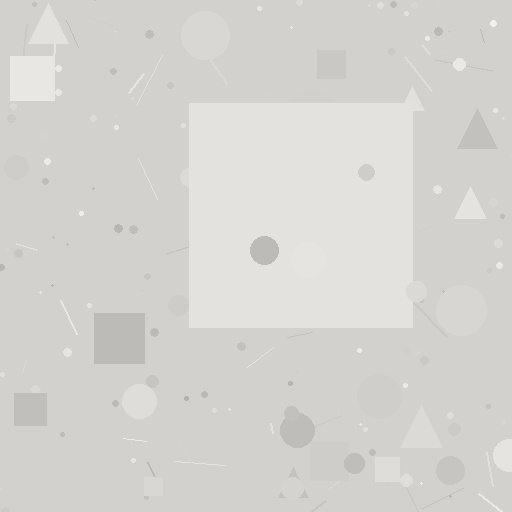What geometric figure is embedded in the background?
A square is embedded in the background.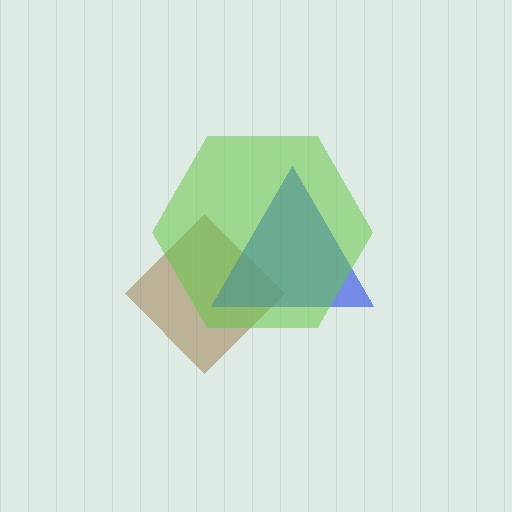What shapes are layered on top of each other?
The layered shapes are: a brown diamond, a blue triangle, a lime hexagon.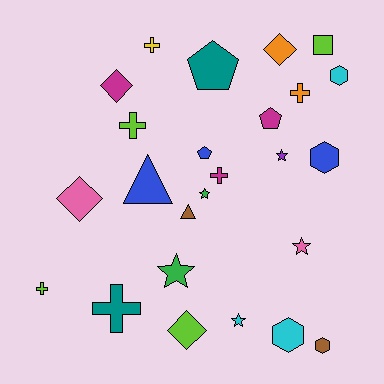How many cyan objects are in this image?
There are 3 cyan objects.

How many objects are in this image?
There are 25 objects.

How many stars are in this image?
There are 5 stars.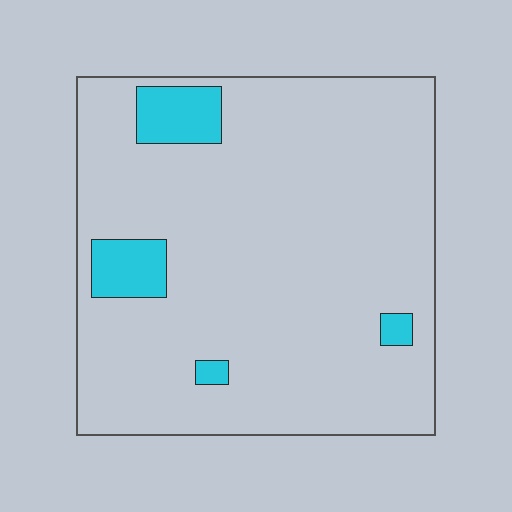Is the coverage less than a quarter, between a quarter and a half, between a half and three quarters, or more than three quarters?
Less than a quarter.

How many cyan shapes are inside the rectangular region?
4.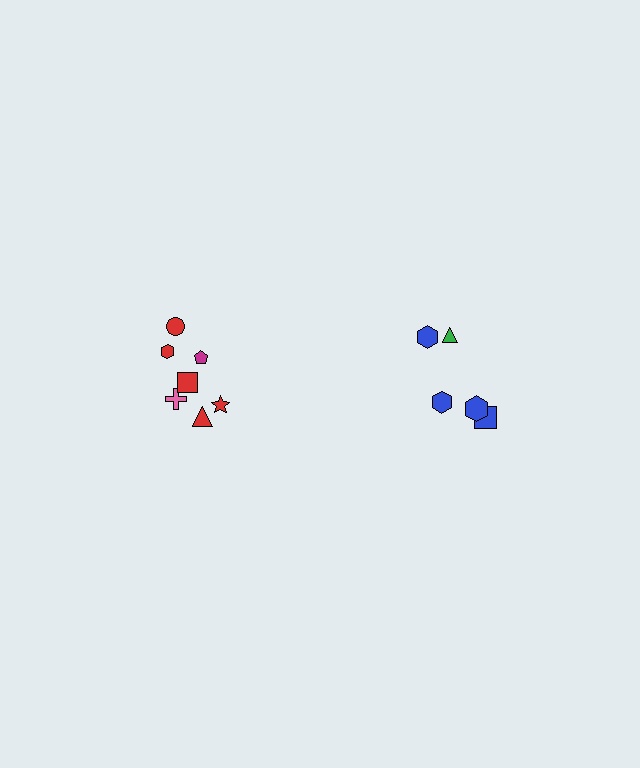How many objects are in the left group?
There are 7 objects.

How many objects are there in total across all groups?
There are 12 objects.